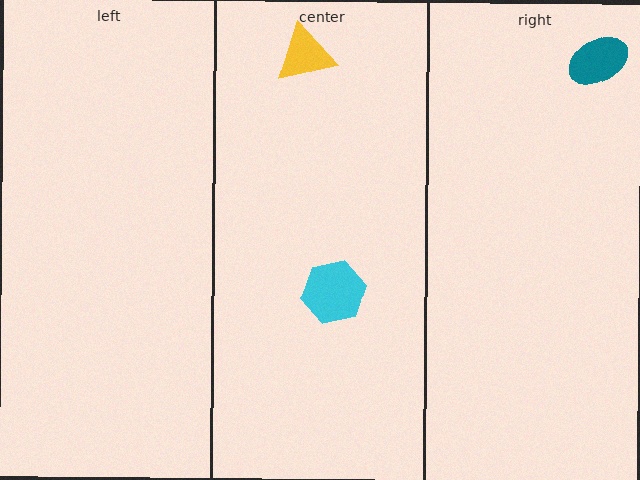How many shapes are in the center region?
2.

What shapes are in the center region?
The yellow triangle, the cyan hexagon.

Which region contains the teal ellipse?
The right region.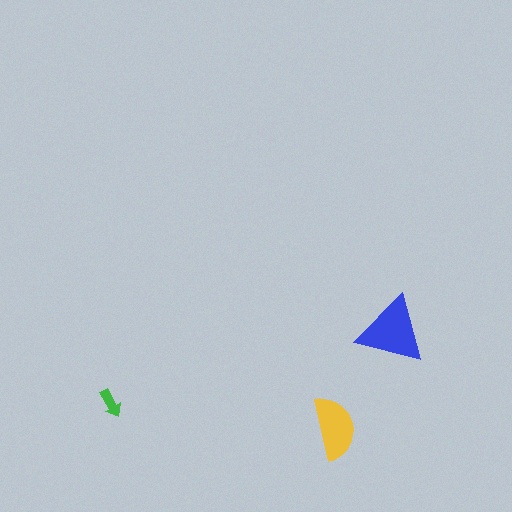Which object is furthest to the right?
The blue triangle is rightmost.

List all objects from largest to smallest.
The blue triangle, the yellow semicircle, the green arrow.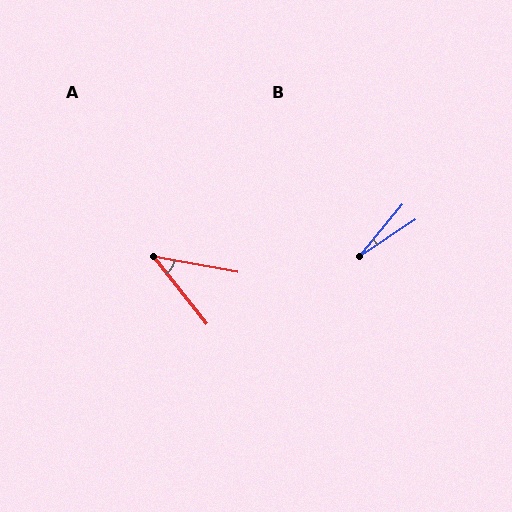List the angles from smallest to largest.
B (17°), A (41°).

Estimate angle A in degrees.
Approximately 41 degrees.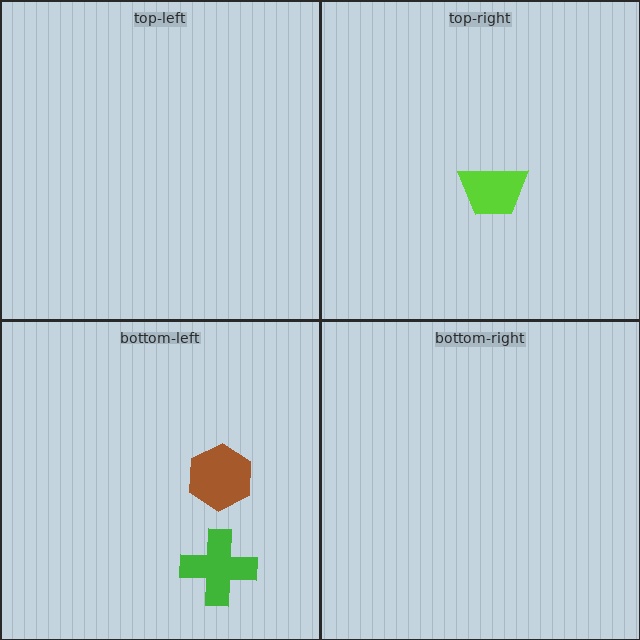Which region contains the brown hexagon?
The bottom-left region.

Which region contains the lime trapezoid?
The top-right region.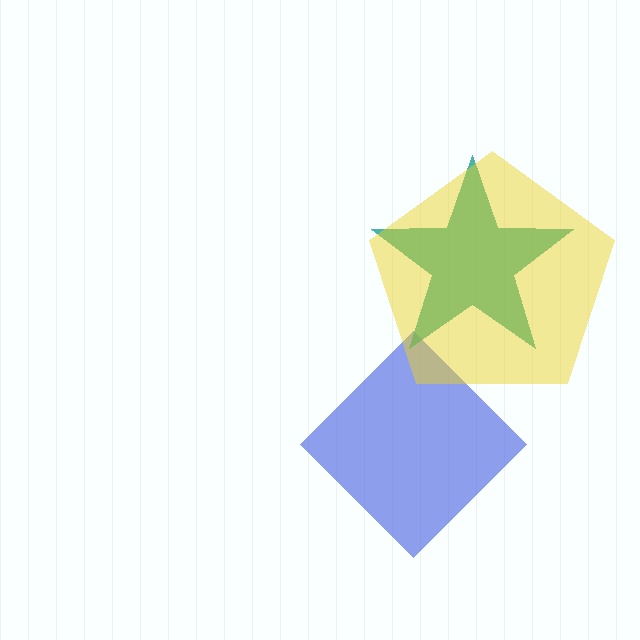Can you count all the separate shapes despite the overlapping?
Yes, there are 3 separate shapes.